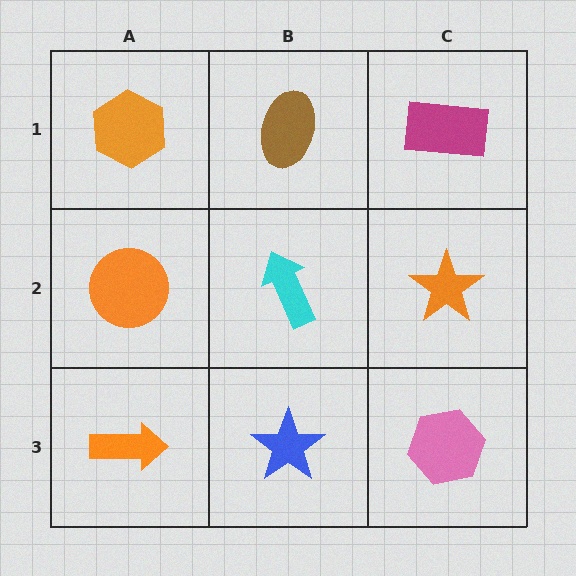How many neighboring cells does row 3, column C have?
2.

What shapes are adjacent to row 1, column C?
An orange star (row 2, column C), a brown ellipse (row 1, column B).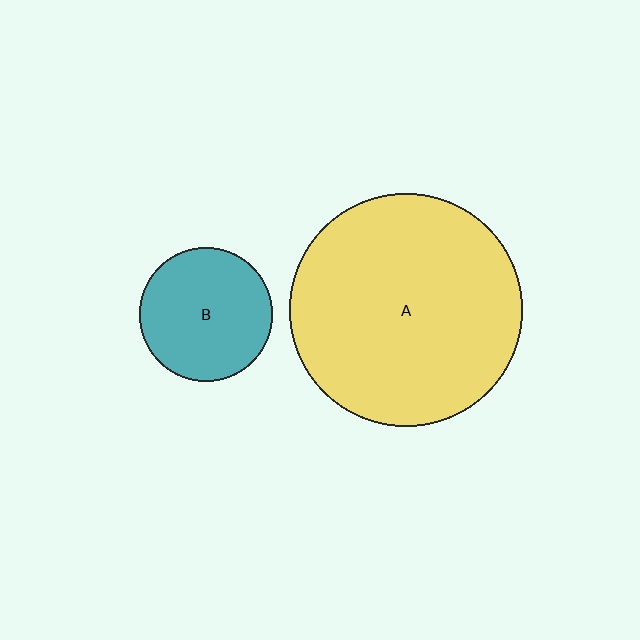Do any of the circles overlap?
No, none of the circles overlap.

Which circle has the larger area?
Circle A (yellow).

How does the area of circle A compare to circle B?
Approximately 3.1 times.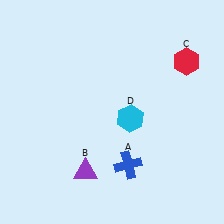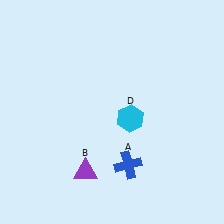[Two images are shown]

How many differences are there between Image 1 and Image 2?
There is 1 difference between the two images.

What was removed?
The red hexagon (C) was removed in Image 2.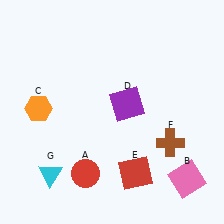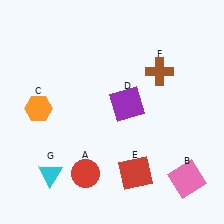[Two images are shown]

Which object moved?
The brown cross (F) moved up.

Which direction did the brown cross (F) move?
The brown cross (F) moved up.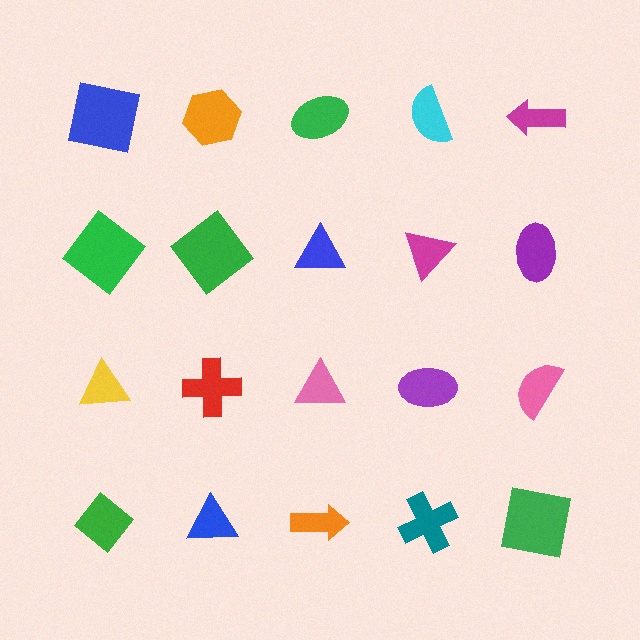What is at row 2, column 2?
A green diamond.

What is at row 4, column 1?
A green diamond.